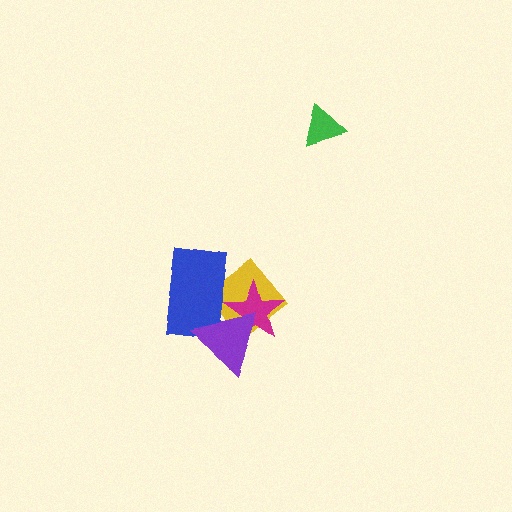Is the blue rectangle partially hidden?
Yes, it is partially covered by another shape.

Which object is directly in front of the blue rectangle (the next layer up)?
The magenta star is directly in front of the blue rectangle.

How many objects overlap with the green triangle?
0 objects overlap with the green triangle.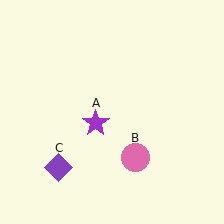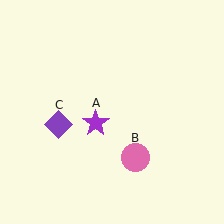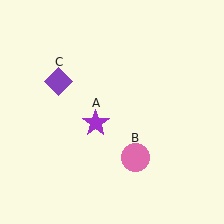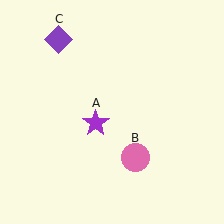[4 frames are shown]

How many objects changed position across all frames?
1 object changed position: purple diamond (object C).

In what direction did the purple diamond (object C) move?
The purple diamond (object C) moved up.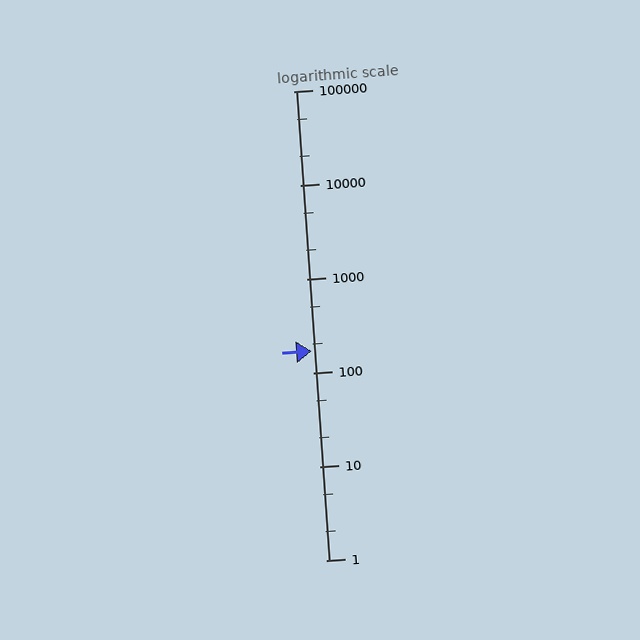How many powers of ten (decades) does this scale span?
The scale spans 5 decades, from 1 to 100000.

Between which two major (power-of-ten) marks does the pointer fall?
The pointer is between 100 and 1000.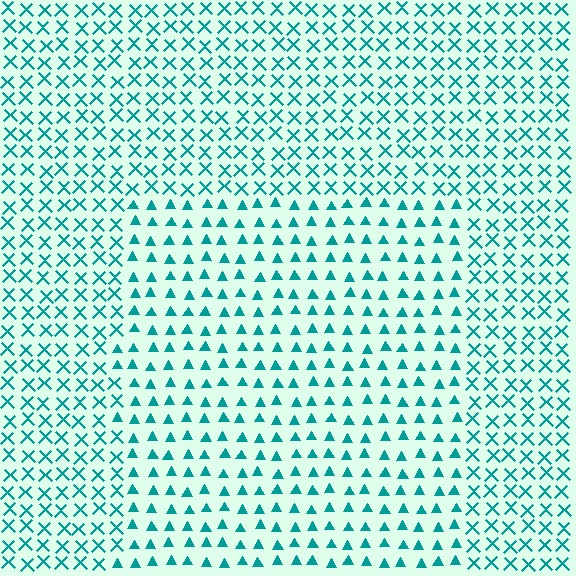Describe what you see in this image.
The image is filled with small teal elements arranged in a uniform grid. A rectangle-shaped region contains triangles, while the surrounding area contains X marks. The boundary is defined purely by the change in element shape.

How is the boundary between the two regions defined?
The boundary is defined by a change in element shape: triangles inside vs. X marks outside. All elements share the same color and spacing.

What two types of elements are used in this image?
The image uses triangles inside the rectangle region and X marks outside it.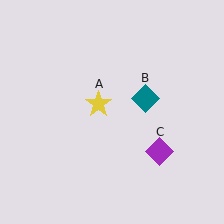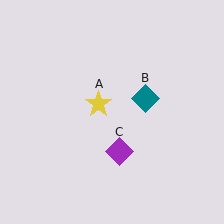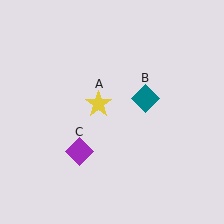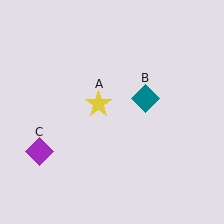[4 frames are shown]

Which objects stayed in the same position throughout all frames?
Yellow star (object A) and teal diamond (object B) remained stationary.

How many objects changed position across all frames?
1 object changed position: purple diamond (object C).